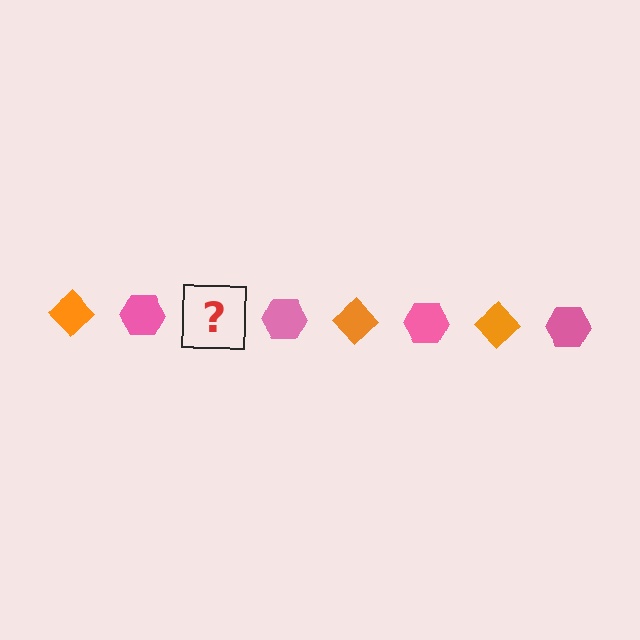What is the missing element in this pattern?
The missing element is an orange diamond.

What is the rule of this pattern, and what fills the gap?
The rule is that the pattern alternates between orange diamond and pink hexagon. The gap should be filled with an orange diamond.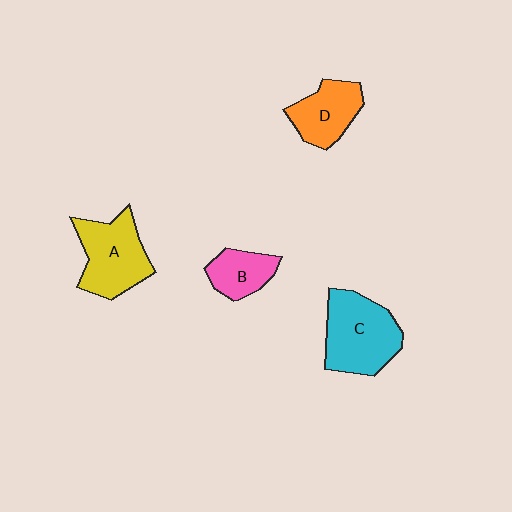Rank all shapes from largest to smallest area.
From largest to smallest: C (cyan), A (yellow), D (orange), B (pink).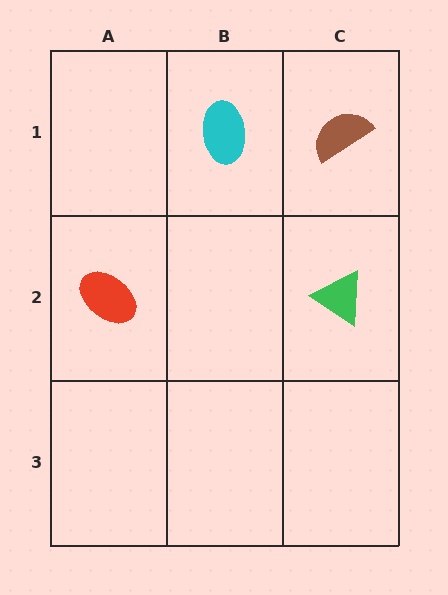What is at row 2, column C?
A green triangle.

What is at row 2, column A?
A red ellipse.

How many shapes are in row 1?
2 shapes.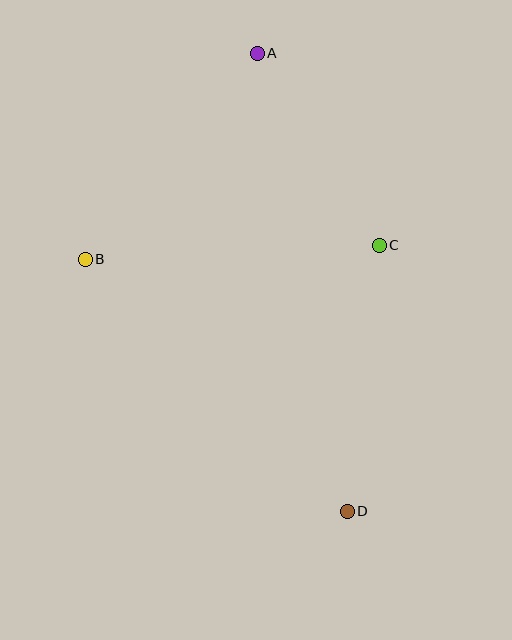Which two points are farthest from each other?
Points A and D are farthest from each other.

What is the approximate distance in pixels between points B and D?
The distance between B and D is approximately 363 pixels.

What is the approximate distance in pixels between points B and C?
The distance between B and C is approximately 294 pixels.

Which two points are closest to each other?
Points A and C are closest to each other.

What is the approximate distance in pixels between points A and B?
The distance between A and B is approximately 268 pixels.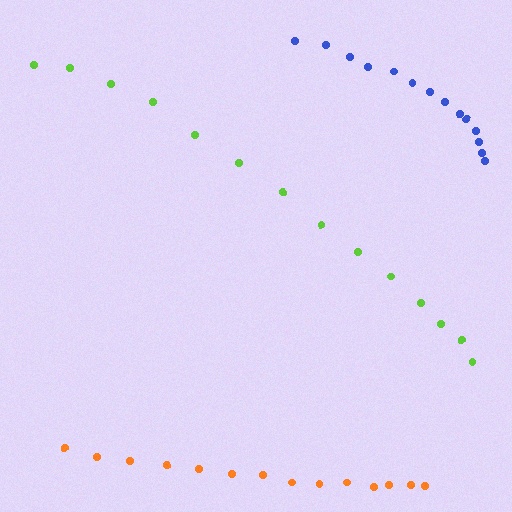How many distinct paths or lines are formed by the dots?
There are 3 distinct paths.